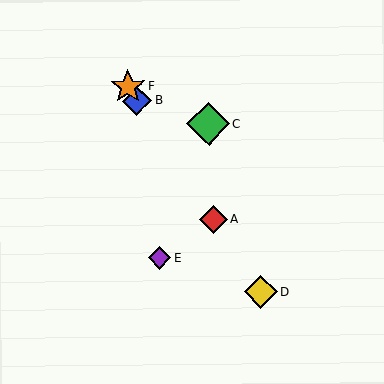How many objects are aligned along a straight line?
4 objects (A, B, D, F) are aligned along a straight line.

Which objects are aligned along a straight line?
Objects A, B, D, F are aligned along a straight line.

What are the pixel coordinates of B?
Object B is at (137, 101).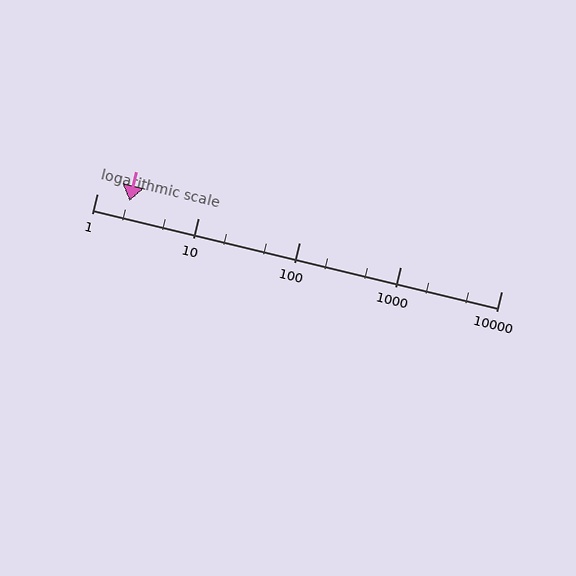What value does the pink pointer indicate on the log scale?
The pointer indicates approximately 2.1.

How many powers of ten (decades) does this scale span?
The scale spans 4 decades, from 1 to 10000.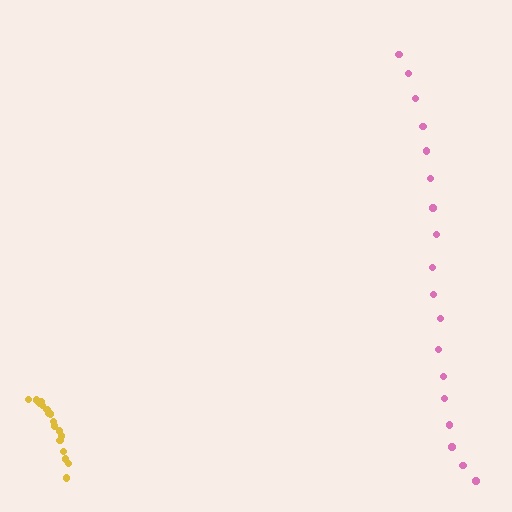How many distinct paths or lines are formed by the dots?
There are 2 distinct paths.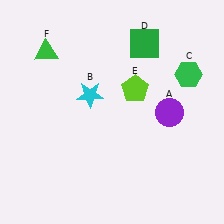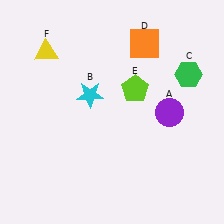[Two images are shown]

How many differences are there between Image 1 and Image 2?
There are 2 differences between the two images.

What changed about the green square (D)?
In Image 1, D is green. In Image 2, it changed to orange.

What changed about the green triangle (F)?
In Image 1, F is green. In Image 2, it changed to yellow.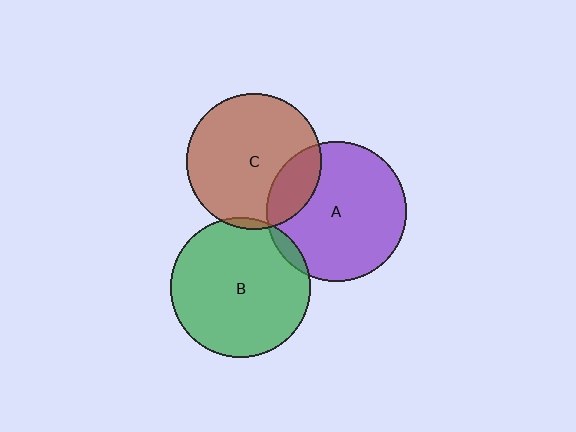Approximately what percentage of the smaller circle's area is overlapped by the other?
Approximately 5%.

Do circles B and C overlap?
Yes.